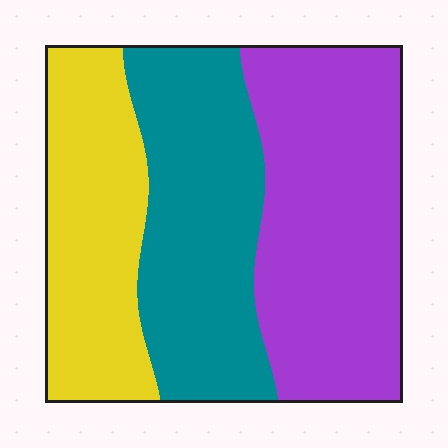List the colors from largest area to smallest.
From largest to smallest: purple, teal, yellow.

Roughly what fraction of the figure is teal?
Teal takes up between a quarter and a half of the figure.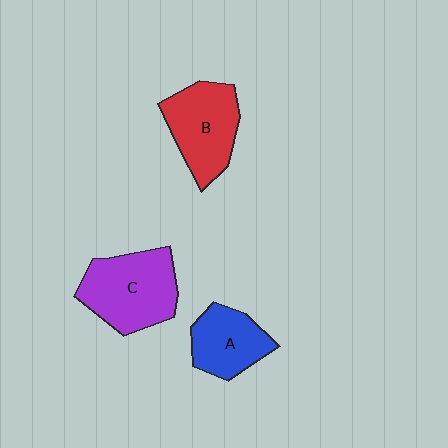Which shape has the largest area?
Shape C (purple).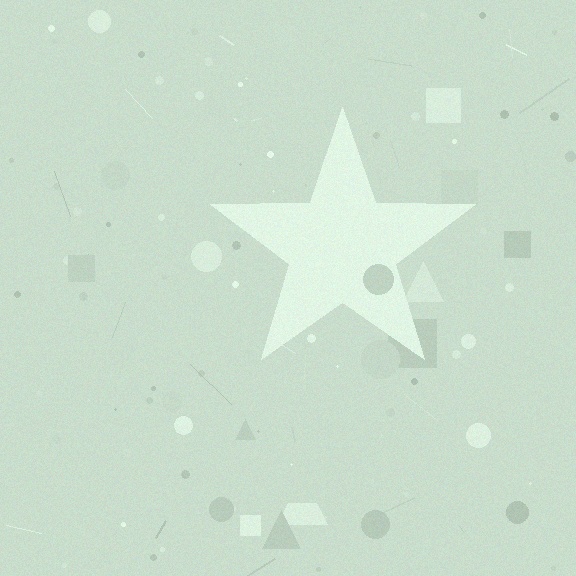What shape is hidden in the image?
A star is hidden in the image.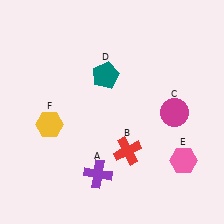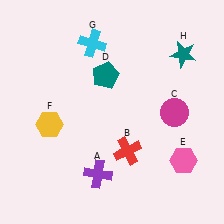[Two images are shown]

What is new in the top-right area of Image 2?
A teal star (H) was added in the top-right area of Image 2.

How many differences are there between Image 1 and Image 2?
There are 2 differences between the two images.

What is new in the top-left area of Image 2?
A cyan cross (G) was added in the top-left area of Image 2.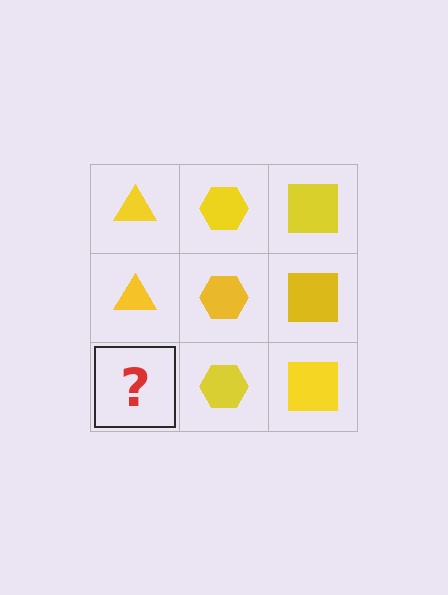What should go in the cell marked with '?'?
The missing cell should contain a yellow triangle.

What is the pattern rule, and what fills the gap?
The rule is that each column has a consistent shape. The gap should be filled with a yellow triangle.